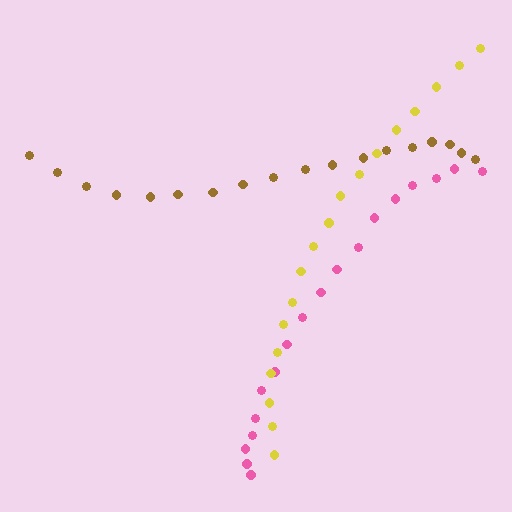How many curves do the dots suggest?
There are 3 distinct paths.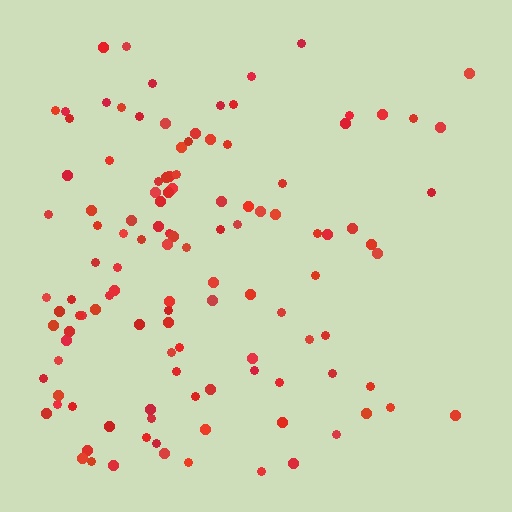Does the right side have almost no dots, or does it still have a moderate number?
Still a moderate number, just noticeably fewer than the left.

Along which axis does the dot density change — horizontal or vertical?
Horizontal.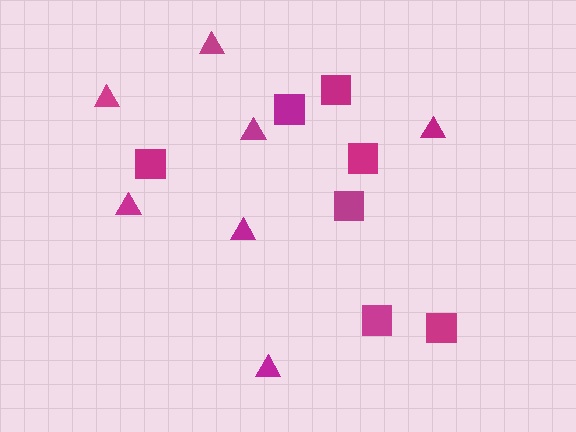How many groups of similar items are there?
There are 2 groups: one group of triangles (7) and one group of squares (7).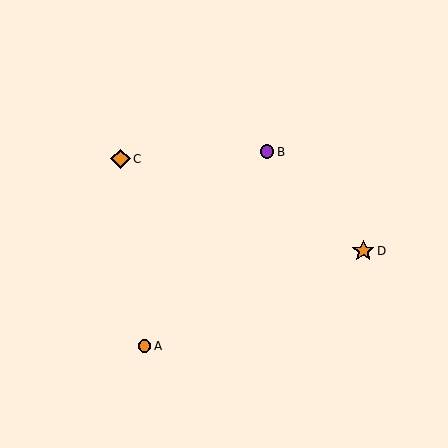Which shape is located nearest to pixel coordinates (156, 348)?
The orange circle (labeled A) at (145, 346) is nearest to that location.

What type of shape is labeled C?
Shape C is an orange diamond.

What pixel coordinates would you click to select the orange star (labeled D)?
Click at (363, 251) to select the orange star D.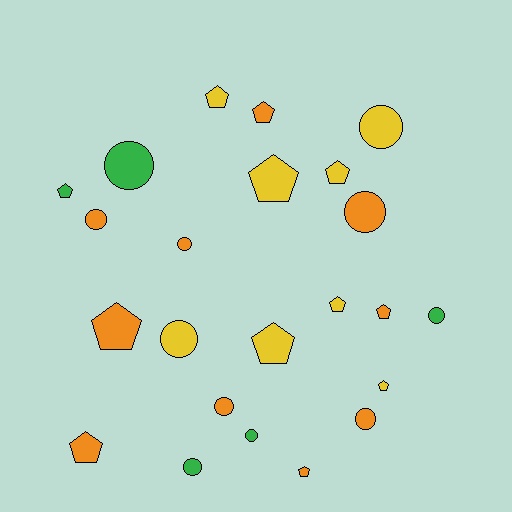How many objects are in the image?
There are 23 objects.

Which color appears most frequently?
Orange, with 10 objects.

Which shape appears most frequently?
Pentagon, with 12 objects.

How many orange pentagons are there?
There are 5 orange pentagons.